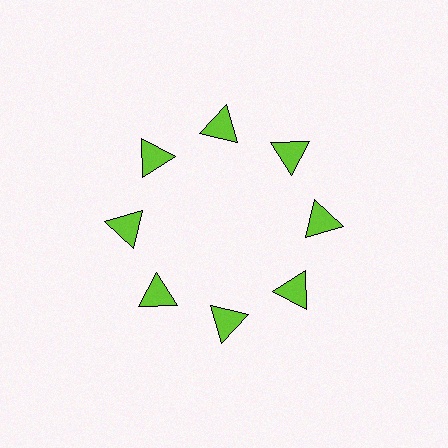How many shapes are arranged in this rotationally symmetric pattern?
There are 8 shapes, arranged in 8 groups of 1.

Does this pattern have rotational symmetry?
Yes, this pattern has 8-fold rotational symmetry. It looks the same after rotating 45 degrees around the center.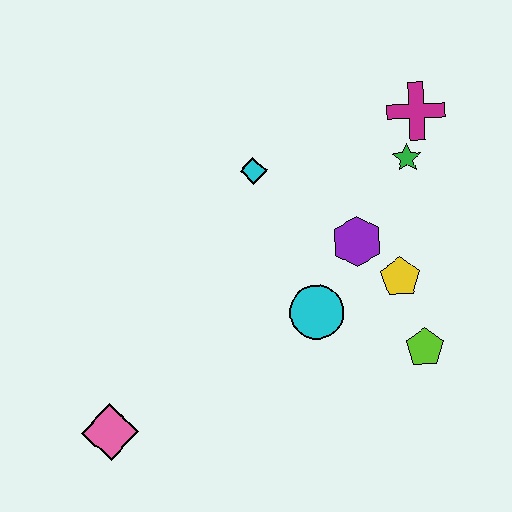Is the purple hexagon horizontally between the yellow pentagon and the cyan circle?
Yes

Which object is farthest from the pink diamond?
The magenta cross is farthest from the pink diamond.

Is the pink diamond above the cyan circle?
No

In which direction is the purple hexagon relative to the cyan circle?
The purple hexagon is above the cyan circle.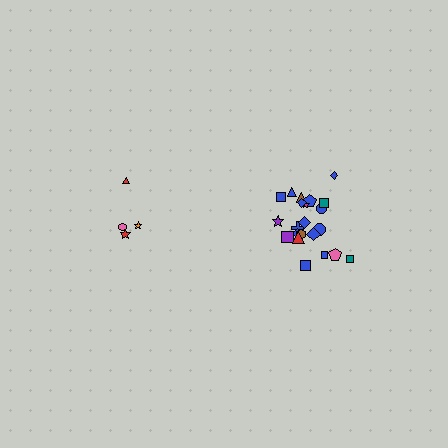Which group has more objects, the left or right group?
The right group.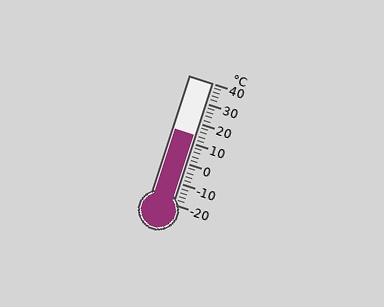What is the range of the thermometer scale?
The thermometer scale ranges from -20°C to 40°C.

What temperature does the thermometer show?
The thermometer shows approximately 14°C.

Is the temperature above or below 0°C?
The temperature is above 0°C.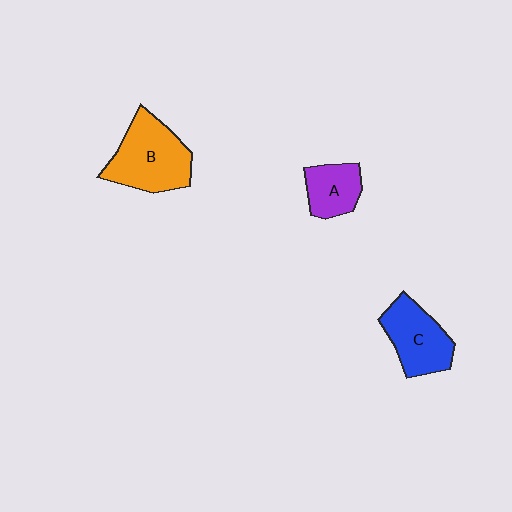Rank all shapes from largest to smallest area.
From largest to smallest: B (orange), C (blue), A (purple).